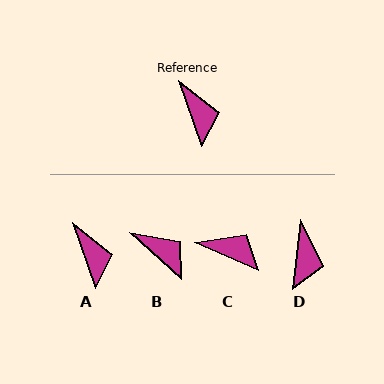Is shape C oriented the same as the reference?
No, it is off by about 47 degrees.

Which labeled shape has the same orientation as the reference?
A.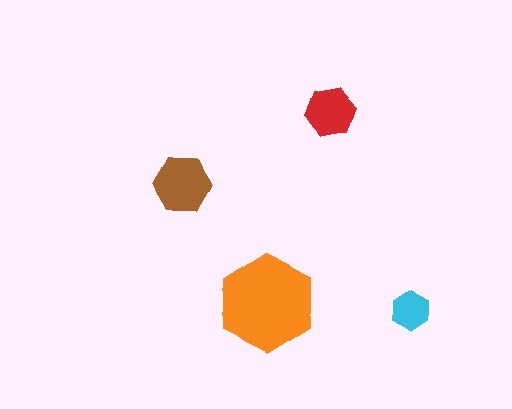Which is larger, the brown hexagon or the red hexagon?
The brown one.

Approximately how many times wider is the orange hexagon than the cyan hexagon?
About 2.5 times wider.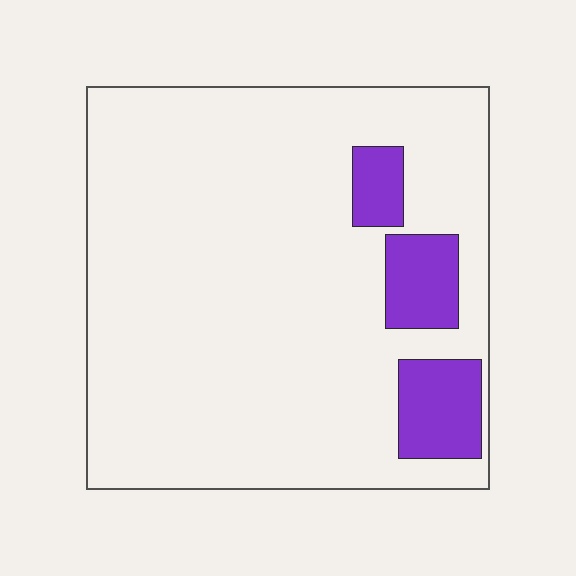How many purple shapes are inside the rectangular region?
3.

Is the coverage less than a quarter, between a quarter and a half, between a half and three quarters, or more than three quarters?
Less than a quarter.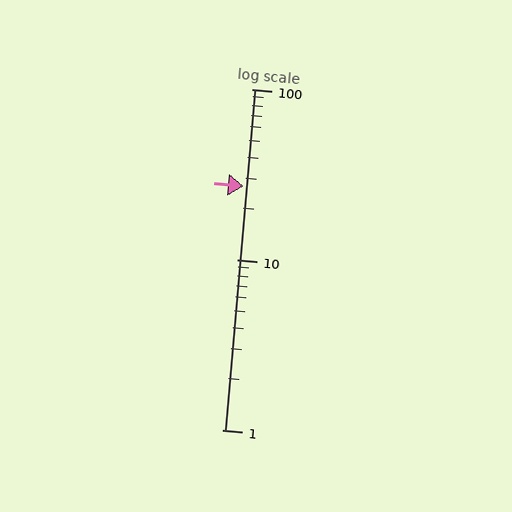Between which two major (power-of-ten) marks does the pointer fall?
The pointer is between 10 and 100.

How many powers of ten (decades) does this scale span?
The scale spans 2 decades, from 1 to 100.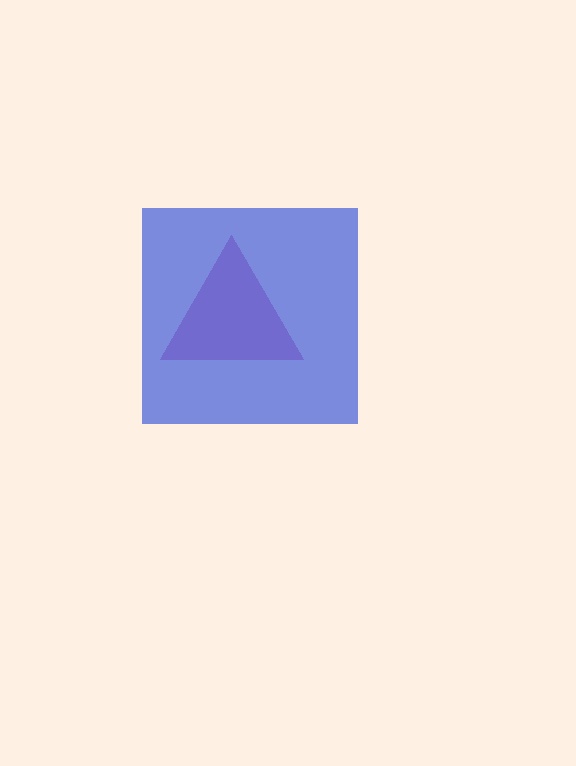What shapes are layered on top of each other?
The layered shapes are: a pink triangle, a blue square.